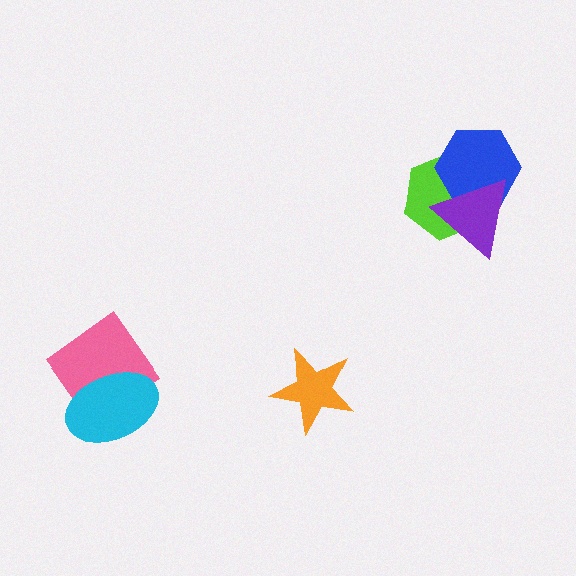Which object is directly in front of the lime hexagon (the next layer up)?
The blue hexagon is directly in front of the lime hexagon.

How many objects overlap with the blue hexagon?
2 objects overlap with the blue hexagon.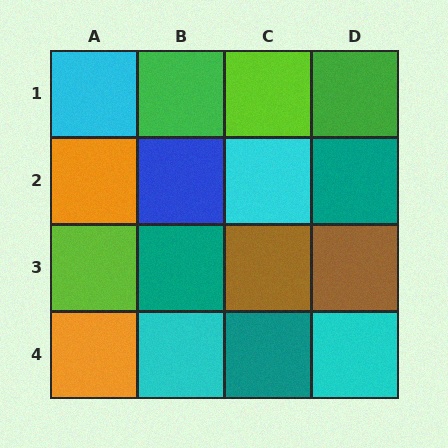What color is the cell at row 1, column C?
Lime.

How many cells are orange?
2 cells are orange.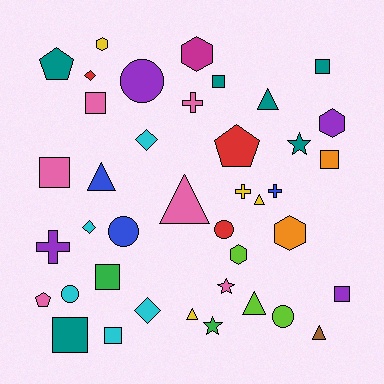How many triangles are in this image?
There are 7 triangles.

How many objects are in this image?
There are 40 objects.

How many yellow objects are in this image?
There are 4 yellow objects.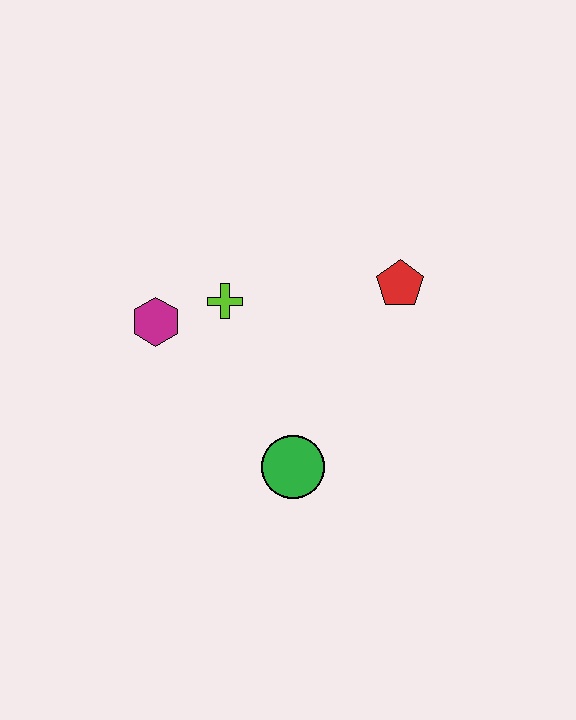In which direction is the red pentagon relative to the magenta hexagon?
The red pentagon is to the right of the magenta hexagon.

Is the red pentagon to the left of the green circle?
No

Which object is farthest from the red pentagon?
The magenta hexagon is farthest from the red pentagon.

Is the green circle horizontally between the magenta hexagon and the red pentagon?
Yes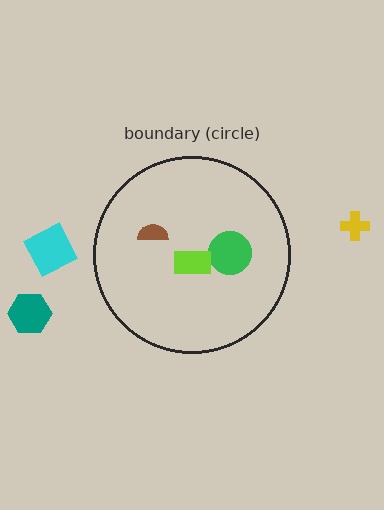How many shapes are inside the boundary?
3 inside, 3 outside.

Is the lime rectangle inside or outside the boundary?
Inside.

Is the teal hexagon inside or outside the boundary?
Outside.